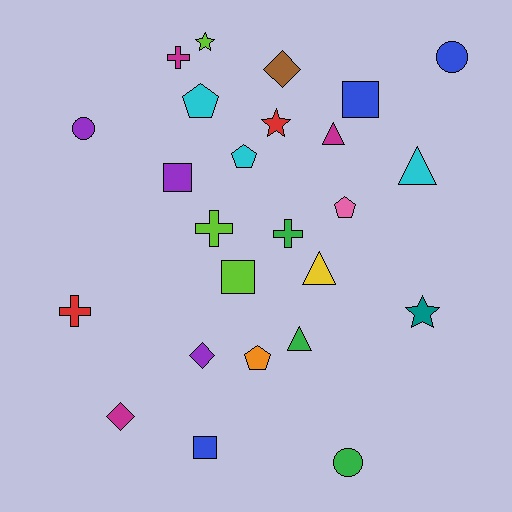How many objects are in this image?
There are 25 objects.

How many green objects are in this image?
There are 3 green objects.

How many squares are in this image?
There are 4 squares.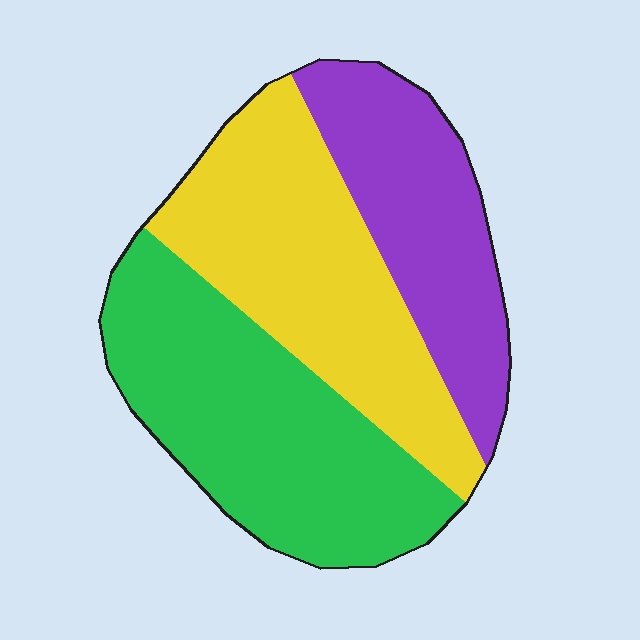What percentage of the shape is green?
Green covers roughly 40% of the shape.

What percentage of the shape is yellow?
Yellow covers around 35% of the shape.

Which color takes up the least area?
Purple, at roughly 25%.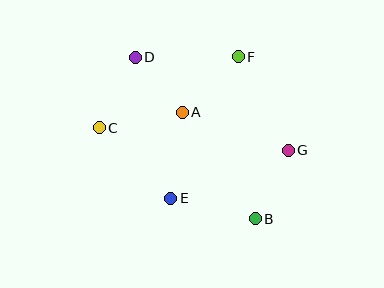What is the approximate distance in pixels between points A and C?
The distance between A and C is approximately 85 pixels.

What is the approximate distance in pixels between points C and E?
The distance between C and E is approximately 101 pixels.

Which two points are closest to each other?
Points A and D are closest to each other.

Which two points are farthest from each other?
Points B and D are farthest from each other.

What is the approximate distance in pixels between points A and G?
The distance between A and G is approximately 112 pixels.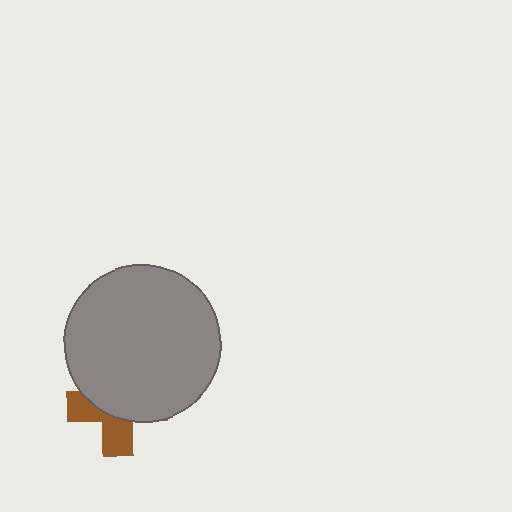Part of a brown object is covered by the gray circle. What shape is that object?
It is a cross.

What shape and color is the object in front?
The object in front is a gray circle.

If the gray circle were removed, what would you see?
You would see the complete brown cross.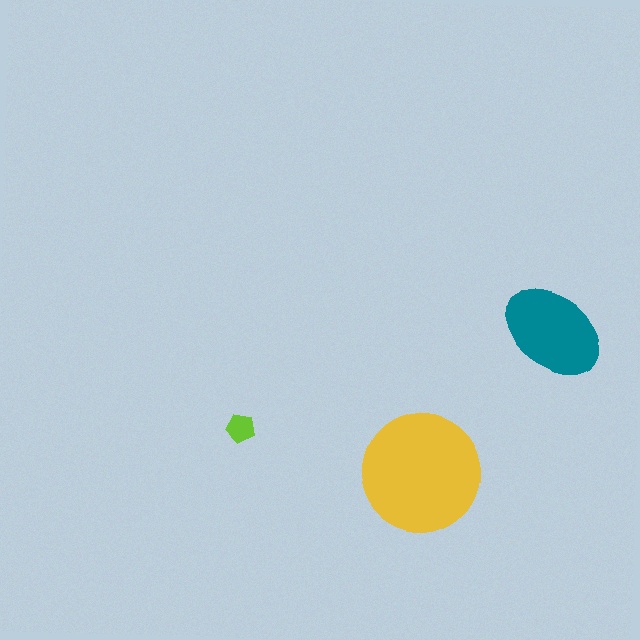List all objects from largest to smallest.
The yellow circle, the teal ellipse, the lime pentagon.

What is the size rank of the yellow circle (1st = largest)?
1st.